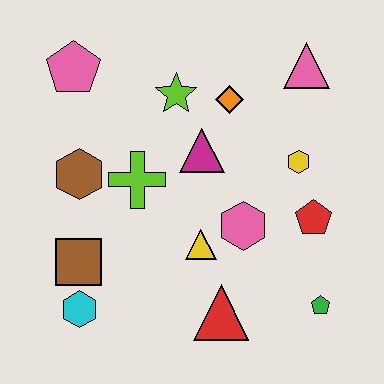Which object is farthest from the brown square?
The pink triangle is farthest from the brown square.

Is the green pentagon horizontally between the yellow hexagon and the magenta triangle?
No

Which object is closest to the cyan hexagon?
The brown square is closest to the cyan hexagon.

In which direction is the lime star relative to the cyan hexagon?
The lime star is above the cyan hexagon.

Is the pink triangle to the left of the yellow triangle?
No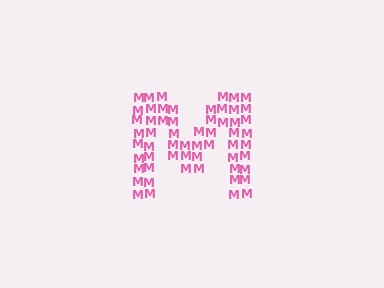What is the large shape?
The large shape is the letter M.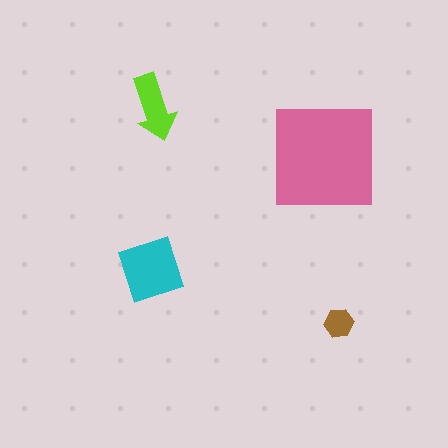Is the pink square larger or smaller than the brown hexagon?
Larger.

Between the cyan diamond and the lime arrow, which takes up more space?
The cyan diamond.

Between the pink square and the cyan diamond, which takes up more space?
The pink square.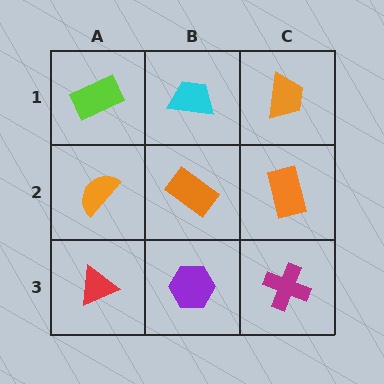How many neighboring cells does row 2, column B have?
4.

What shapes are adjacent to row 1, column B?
An orange rectangle (row 2, column B), a lime rectangle (row 1, column A), an orange trapezoid (row 1, column C).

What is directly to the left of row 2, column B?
An orange semicircle.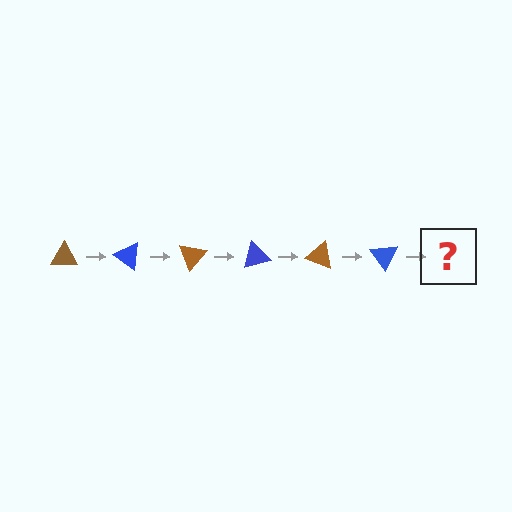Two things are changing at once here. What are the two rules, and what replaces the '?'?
The two rules are that it rotates 35 degrees each step and the color cycles through brown and blue. The '?' should be a brown triangle, rotated 210 degrees from the start.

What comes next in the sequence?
The next element should be a brown triangle, rotated 210 degrees from the start.